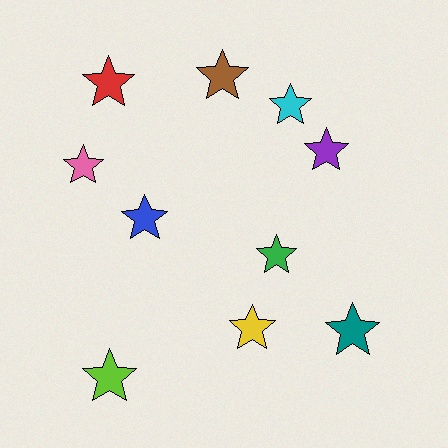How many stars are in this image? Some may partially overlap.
There are 10 stars.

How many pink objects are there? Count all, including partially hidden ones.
There is 1 pink object.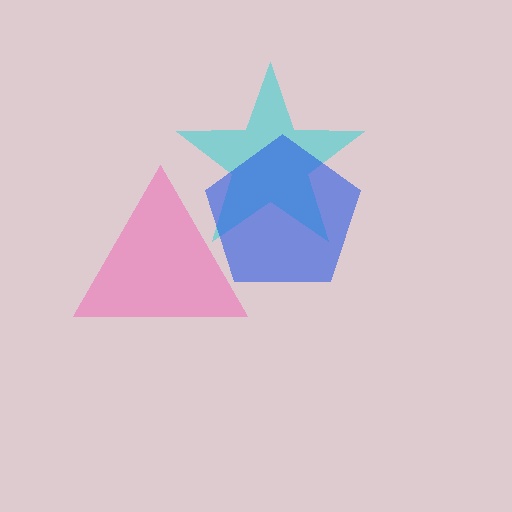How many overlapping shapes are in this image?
There are 3 overlapping shapes in the image.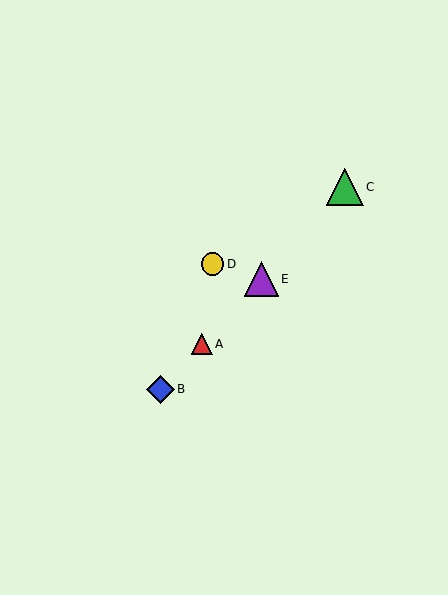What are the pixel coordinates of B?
Object B is at (161, 389).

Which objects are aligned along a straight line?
Objects A, B, C, E are aligned along a straight line.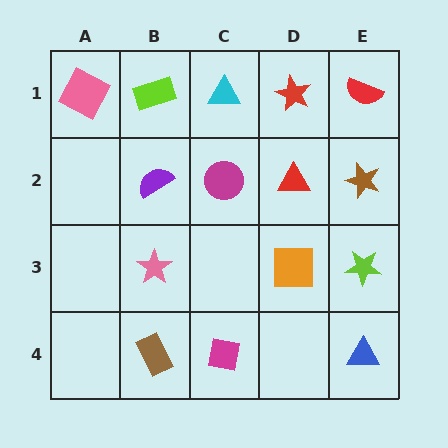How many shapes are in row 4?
3 shapes.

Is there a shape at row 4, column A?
No, that cell is empty.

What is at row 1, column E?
A red semicircle.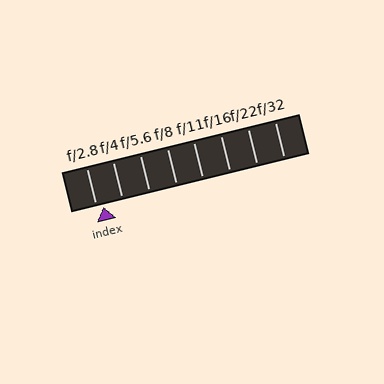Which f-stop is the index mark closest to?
The index mark is closest to f/2.8.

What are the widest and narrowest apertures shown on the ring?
The widest aperture shown is f/2.8 and the narrowest is f/32.